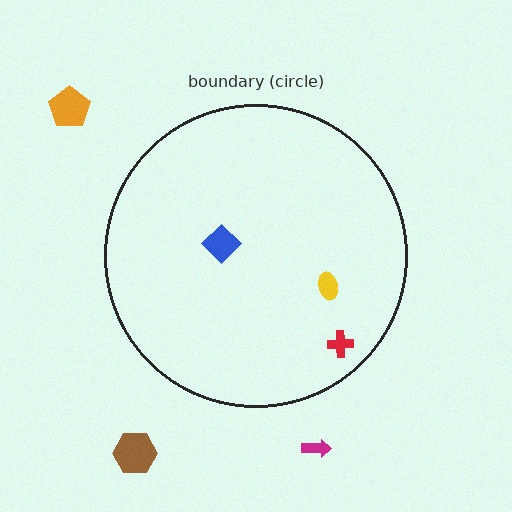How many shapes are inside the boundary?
3 inside, 3 outside.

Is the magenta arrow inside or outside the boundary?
Outside.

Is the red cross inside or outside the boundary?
Inside.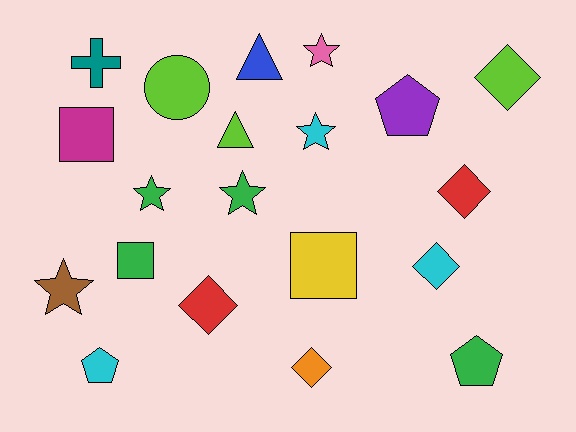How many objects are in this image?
There are 20 objects.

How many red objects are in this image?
There are 2 red objects.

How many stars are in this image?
There are 5 stars.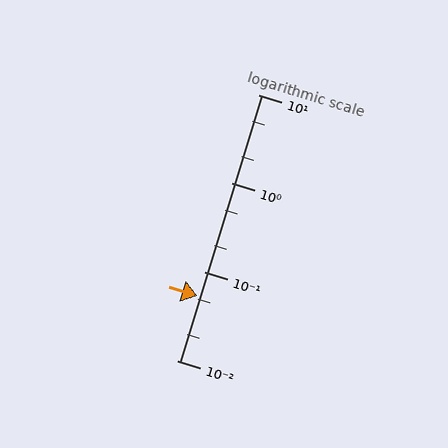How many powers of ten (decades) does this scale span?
The scale spans 3 decades, from 0.01 to 10.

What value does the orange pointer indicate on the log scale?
The pointer indicates approximately 0.054.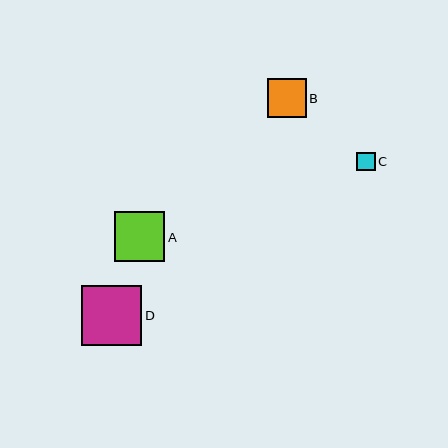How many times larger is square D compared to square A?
Square D is approximately 1.2 times the size of square A.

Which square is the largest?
Square D is the largest with a size of approximately 60 pixels.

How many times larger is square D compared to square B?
Square D is approximately 1.6 times the size of square B.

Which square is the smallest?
Square C is the smallest with a size of approximately 19 pixels.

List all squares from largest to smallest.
From largest to smallest: D, A, B, C.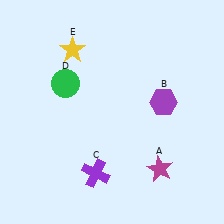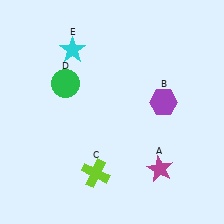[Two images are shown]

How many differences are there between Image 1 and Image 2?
There are 2 differences between the two images.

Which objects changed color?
C changed from purple to lime. E changed from yellow to cyan.